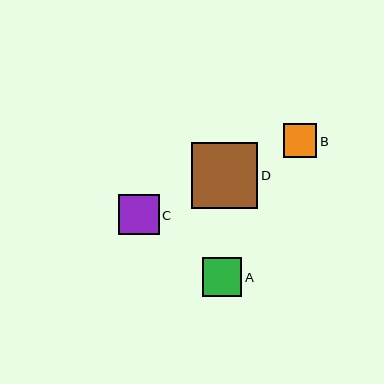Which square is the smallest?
Square B is the smallest with a size of approximately 34 pixels.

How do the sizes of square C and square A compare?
Square C and square A are approximately the same size.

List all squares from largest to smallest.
From largest to smallest: D, C, A, B.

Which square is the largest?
Square D is the largest with a size of approximately 67 pixels.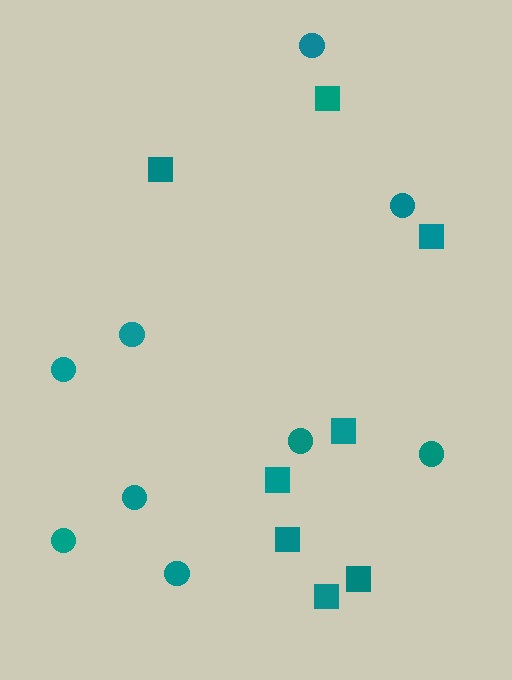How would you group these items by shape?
There are 2 groups: one group of circles (9) and one group of squares (8).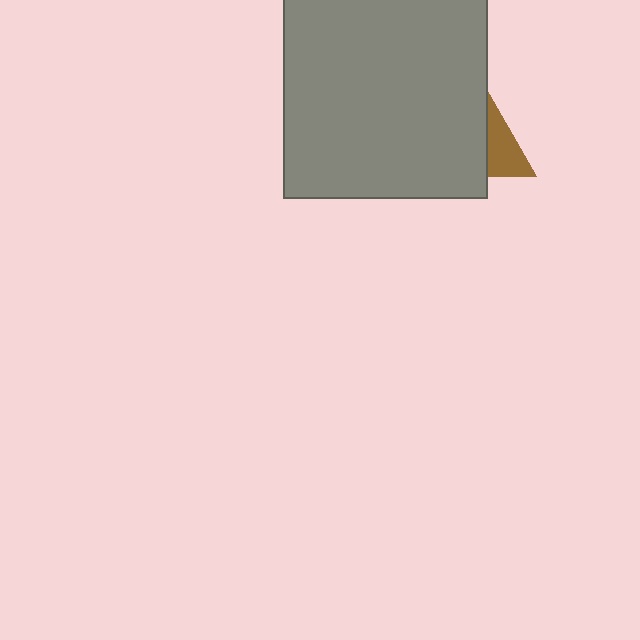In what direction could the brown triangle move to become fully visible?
The brown triangle could move right. That would shift it out from behind the gray square entirely.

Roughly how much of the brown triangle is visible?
A small part of it is visible (roughly 34%).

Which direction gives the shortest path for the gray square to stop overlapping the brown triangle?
Moving left gives the shortest separation.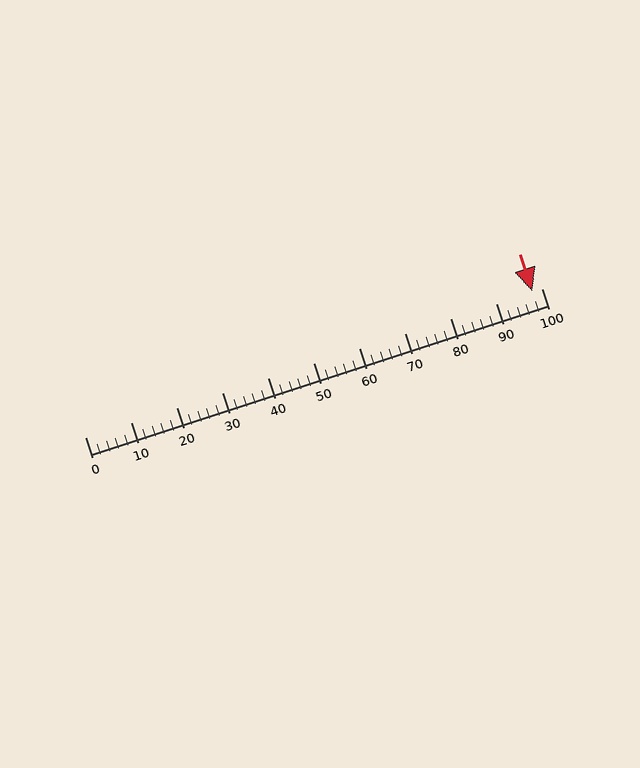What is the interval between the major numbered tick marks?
The major tick marks are spaced 10 units apart.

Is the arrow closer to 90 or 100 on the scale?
The arrow is closer to 100.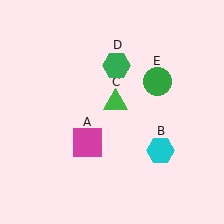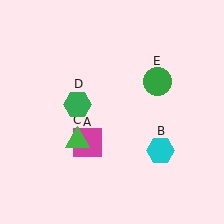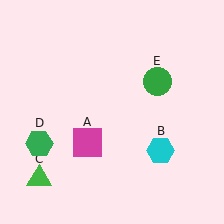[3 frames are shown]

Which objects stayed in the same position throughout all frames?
Magenta square (object A) and cyan hexagon (object B) and green circle (object E) remained stationary.